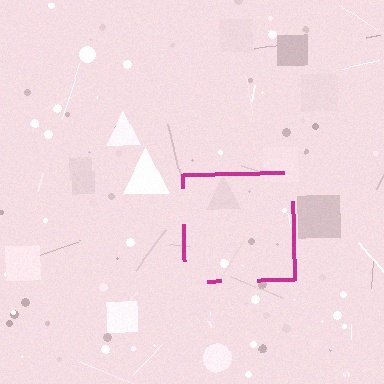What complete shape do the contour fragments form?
The contour fragments form a square.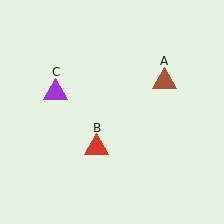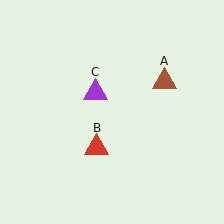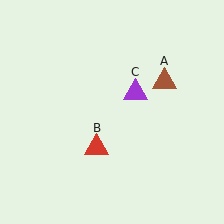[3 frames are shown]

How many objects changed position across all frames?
1 object changed position: purple triangle (object C).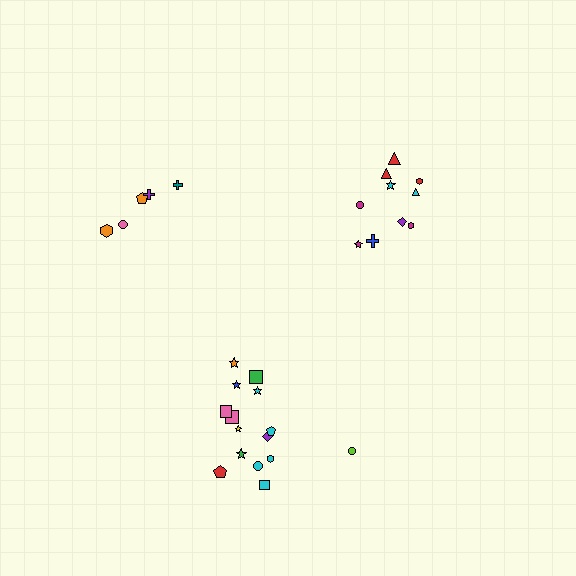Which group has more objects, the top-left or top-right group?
The top-right group.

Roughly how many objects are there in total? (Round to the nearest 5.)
Roughly 30 objects in total.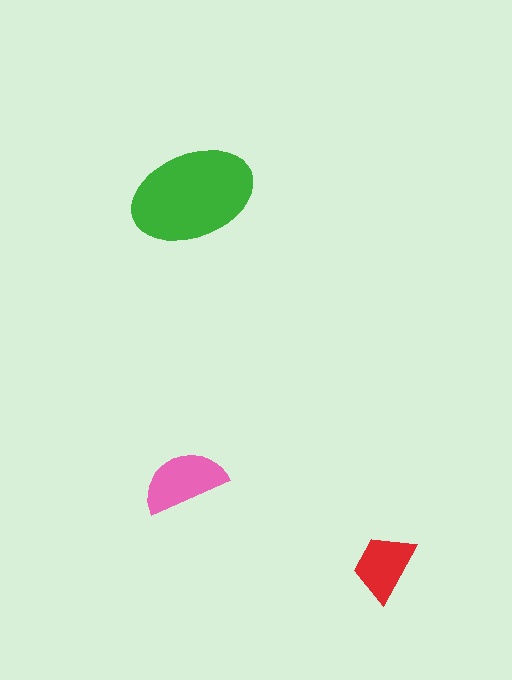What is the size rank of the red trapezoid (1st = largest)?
3rd.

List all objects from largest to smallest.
The green ellipse, the pink semicircle, the red trapezoid.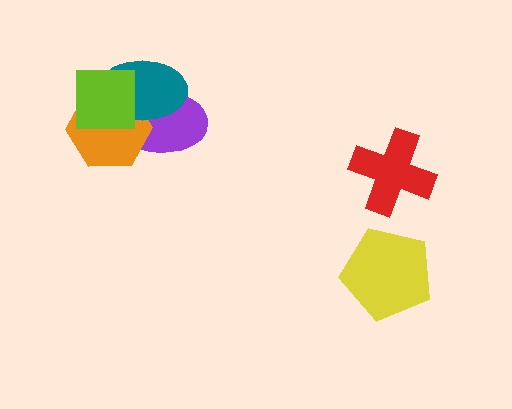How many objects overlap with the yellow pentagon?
0 objects overlap with the yellow pentagon.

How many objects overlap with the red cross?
0 objects overlap with the red cross.